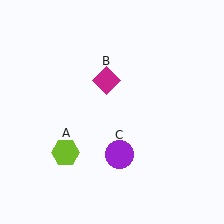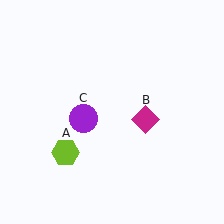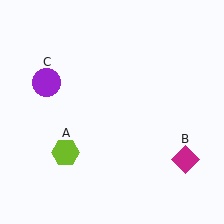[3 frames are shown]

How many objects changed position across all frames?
2 objects changed position: magenta diamond (object B), purple circle (object C).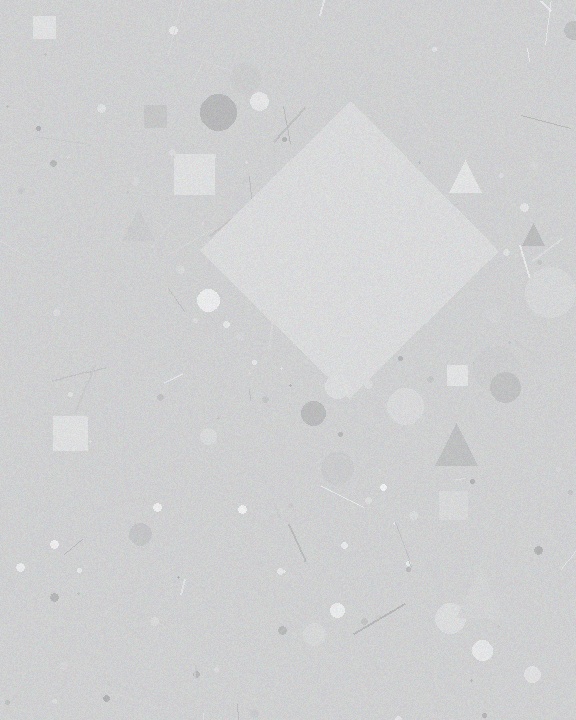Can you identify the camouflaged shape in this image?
The camouflaged shape is a diamond.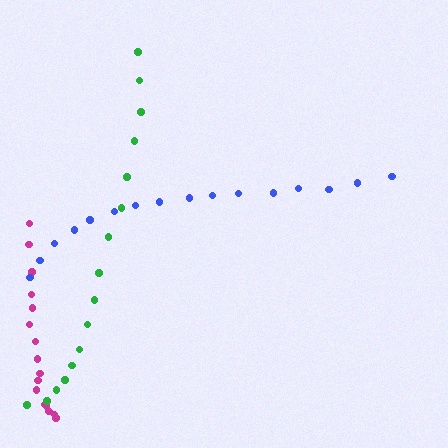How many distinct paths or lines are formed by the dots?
There are 3 distinct paths.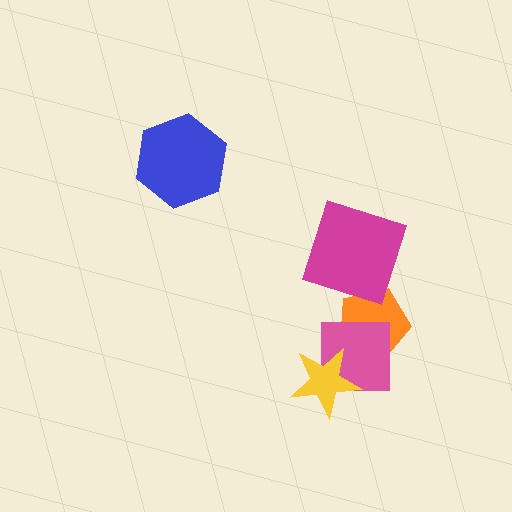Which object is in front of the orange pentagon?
The pink square is in front of the orange pentagon.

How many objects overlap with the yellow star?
1 object overlaps with the yellow star.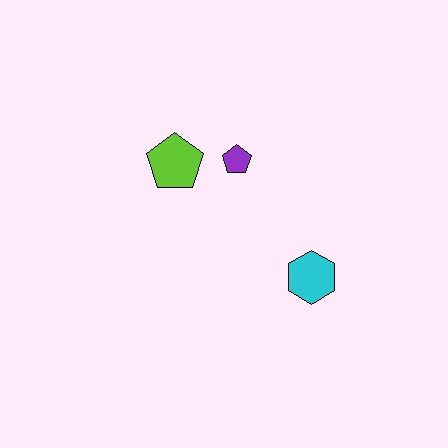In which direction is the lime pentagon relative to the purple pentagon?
The lime pentagon is to the left of the purple pentagon.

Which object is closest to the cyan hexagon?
The purple pentagon is closest to the cyan hexagon.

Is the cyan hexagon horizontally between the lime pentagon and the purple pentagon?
No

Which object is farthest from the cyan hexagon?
The lime pentagon is farthest from the cyan hexagon.